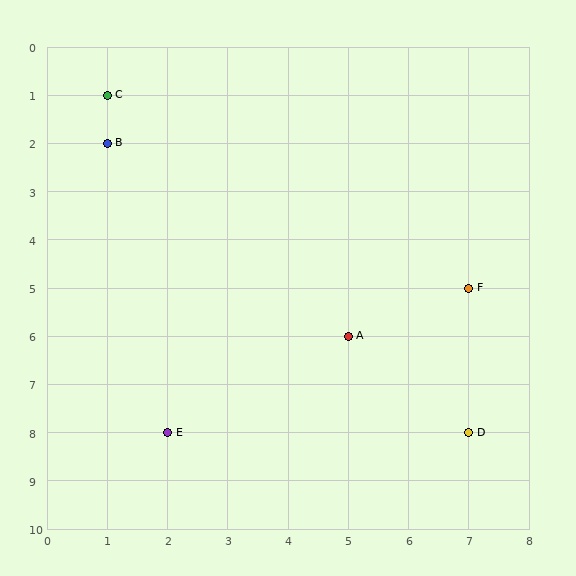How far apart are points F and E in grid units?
Points F and E are 5 columns and 3 rows apart (about 5.8 grid units diagonally).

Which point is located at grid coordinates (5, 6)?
Point A is at (5, 6).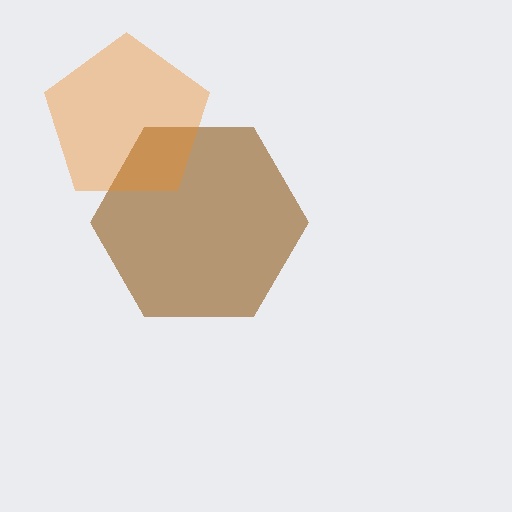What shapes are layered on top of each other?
The layered shapes are: a brown hexagon, an orange pentagon.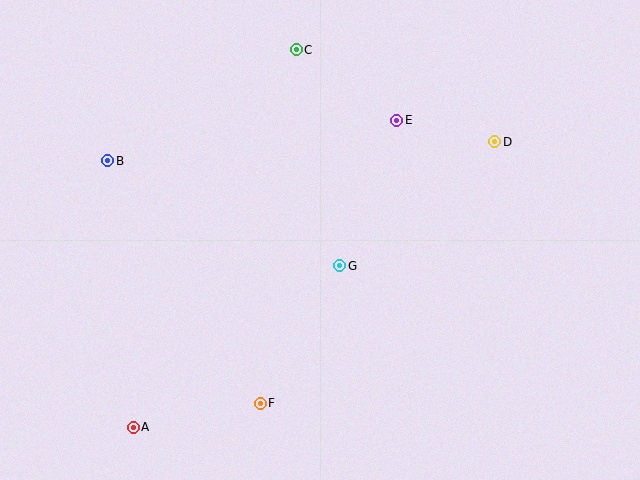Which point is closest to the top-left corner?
Point B is closest to the top-left corner.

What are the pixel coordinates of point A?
Point A is at (133, 427).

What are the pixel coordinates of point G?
Point G is at (340, 266).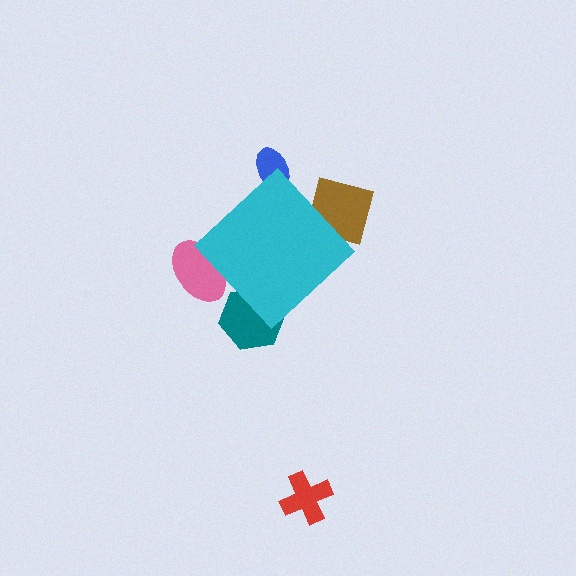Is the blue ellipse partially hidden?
Yes, the blue ellipse is partially hidden behind the cyan diamond.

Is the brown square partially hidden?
Yes, the brown square is partially hidden behind the cyan diamond.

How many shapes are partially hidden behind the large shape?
4 shapes are partially hidden.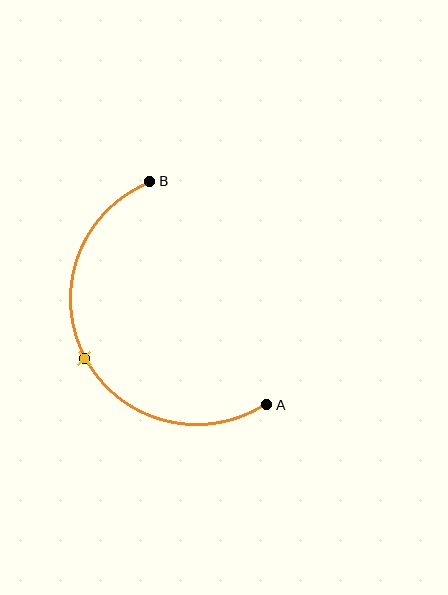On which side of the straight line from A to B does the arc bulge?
The arc bulges to the left of the straight line connecting A and B.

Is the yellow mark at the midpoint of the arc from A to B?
Yes. The yellow mark lies on the arc at equal arc-length from both A and B — it is the arc midpoint.